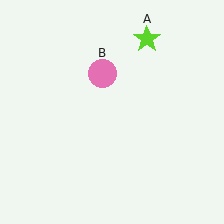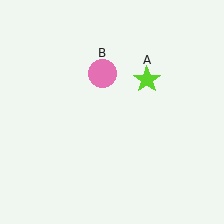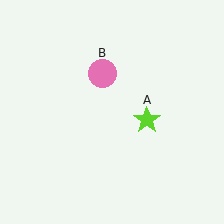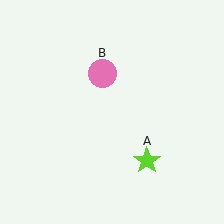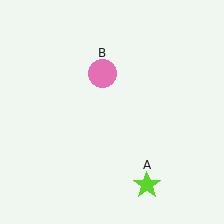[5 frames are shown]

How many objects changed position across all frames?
1 object changed position: lime star (object A).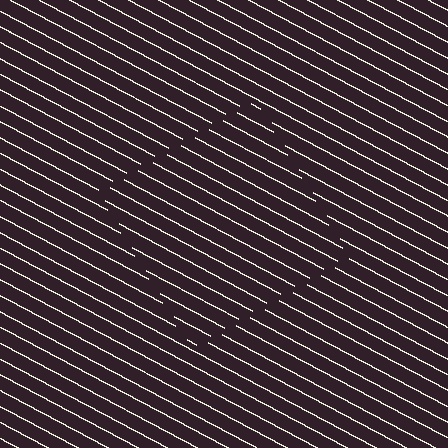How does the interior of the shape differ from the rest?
The interior of the shape contains the same grating, shifted by half a period — the contour is defined by the phase discontinuity where line-ends from the inner and outer gratings abut.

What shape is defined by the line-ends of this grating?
An illusory square. The interior of the shape contains the same grating, shifted by half a period — the contour is defined by the phase discontinuity where line-ends from the inner and outer gratings abut.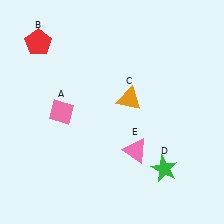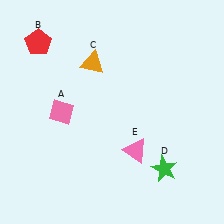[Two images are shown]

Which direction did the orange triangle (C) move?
The orange triangle (C) moved left.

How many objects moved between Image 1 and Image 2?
1 object moved between the two images.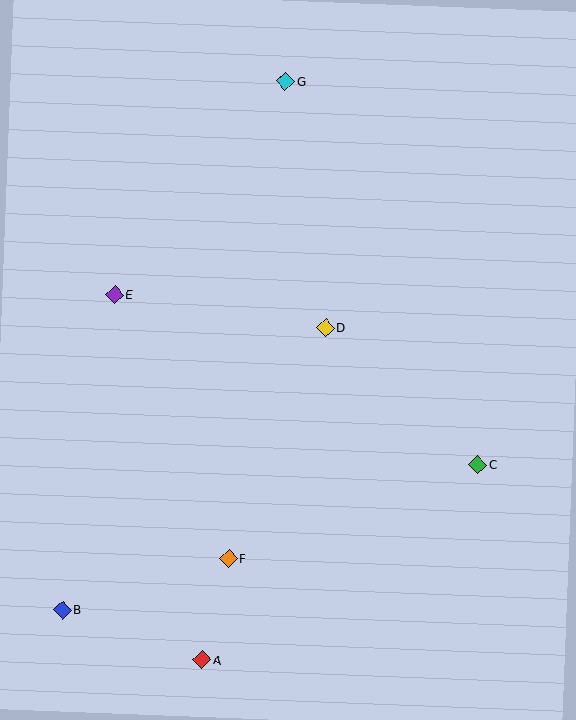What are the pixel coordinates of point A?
Point A is at (202, 660).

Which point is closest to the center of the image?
Point D at (326, 328) is closest to the center.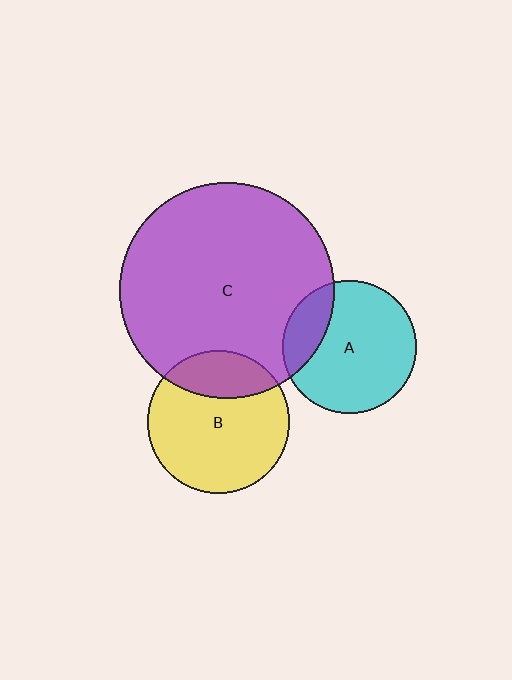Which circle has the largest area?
Circle C (purple).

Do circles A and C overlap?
Yes.